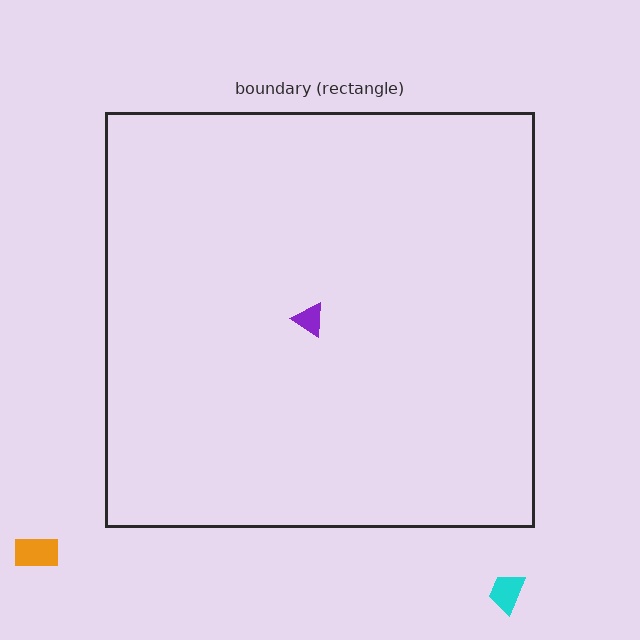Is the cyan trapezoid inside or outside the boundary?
Outside.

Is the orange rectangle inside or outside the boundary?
Outside.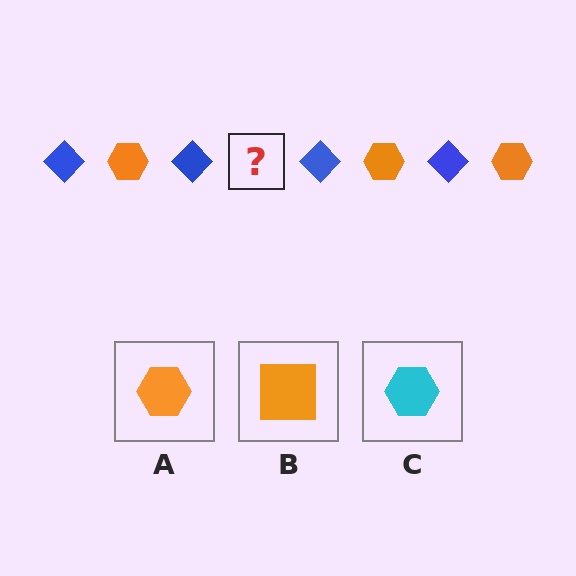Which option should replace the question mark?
Option A.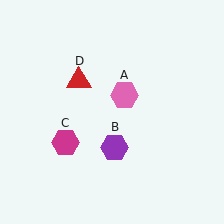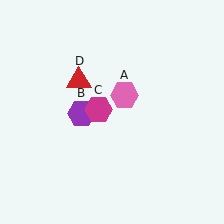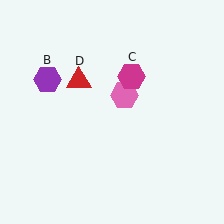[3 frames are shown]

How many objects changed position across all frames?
2 objects changed position: purple hexagon (object B), magenta hexagon (object C).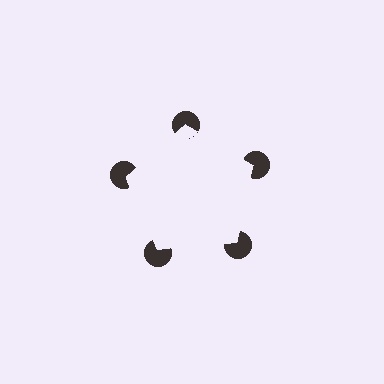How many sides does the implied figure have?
5 sides.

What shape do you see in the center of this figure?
An illusory pentagon — its edges are inferred from the aligned wedge cuts in the pac-man discs, not physically drawn.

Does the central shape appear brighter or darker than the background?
It typically appears slightly brighter than the background, even though no actual brightness change is drawn.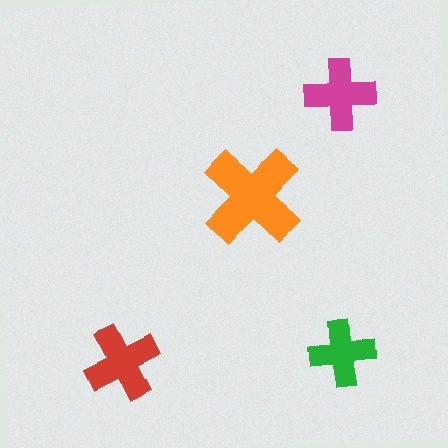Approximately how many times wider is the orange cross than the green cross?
About 1.5 times wider.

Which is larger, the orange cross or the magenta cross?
The orange one.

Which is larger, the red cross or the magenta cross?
The red one.